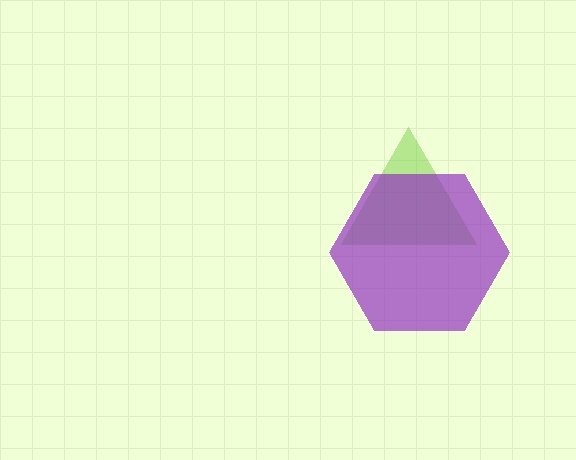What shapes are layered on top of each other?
The layered shapes are: a lime triangle, a purple hexagon.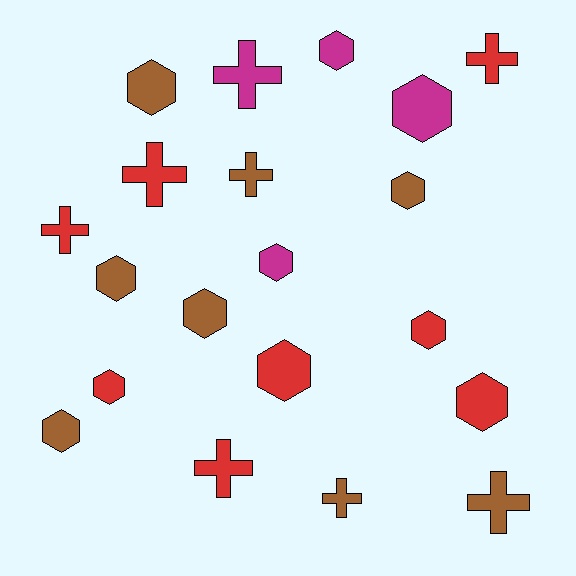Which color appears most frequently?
Brown, with 8 objects.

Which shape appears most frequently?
Hexagon, with 12 objects.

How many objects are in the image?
There are 20 objects.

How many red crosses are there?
There are 4 red crosses.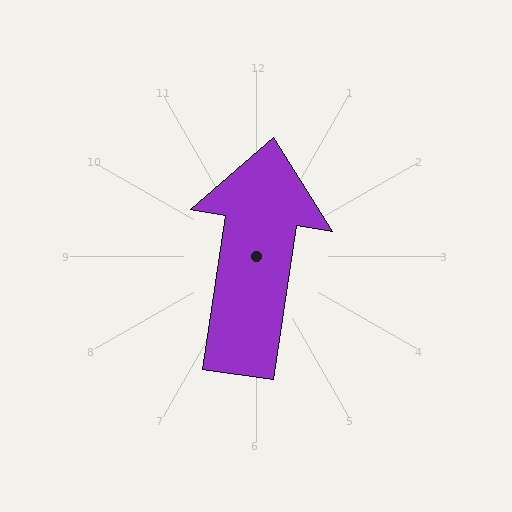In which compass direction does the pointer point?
North.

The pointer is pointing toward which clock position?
Roughly 12 o'clock.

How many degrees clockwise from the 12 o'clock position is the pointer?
Approximately 9 degrees.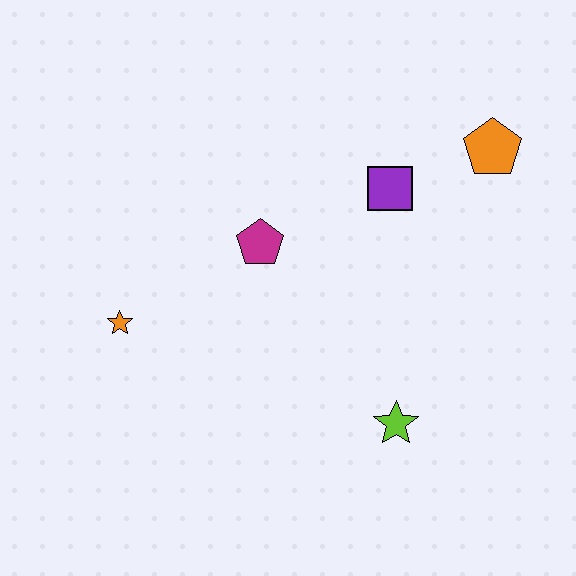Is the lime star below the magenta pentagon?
Yes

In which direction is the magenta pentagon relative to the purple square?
The magenta pentagon is to the left of the purple square.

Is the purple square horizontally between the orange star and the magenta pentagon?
No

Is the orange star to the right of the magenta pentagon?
No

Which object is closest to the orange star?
The magenta pentagon is closest to the orange star.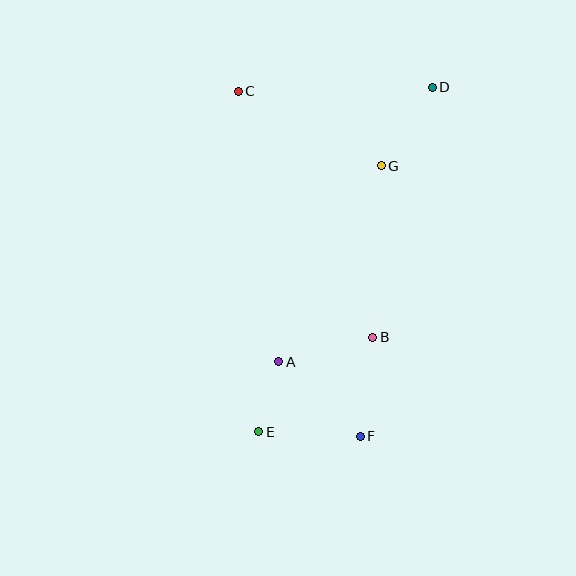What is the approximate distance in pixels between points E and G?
The distance between E and G is approximately 293 pixels.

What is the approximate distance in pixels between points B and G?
The distance between B and G is approximately 171 pixels.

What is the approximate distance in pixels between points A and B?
The distance between A and B is approximately 97 pixels.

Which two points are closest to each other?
Points A and E are closest to each other.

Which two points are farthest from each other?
Points D and E are farthest from each other.